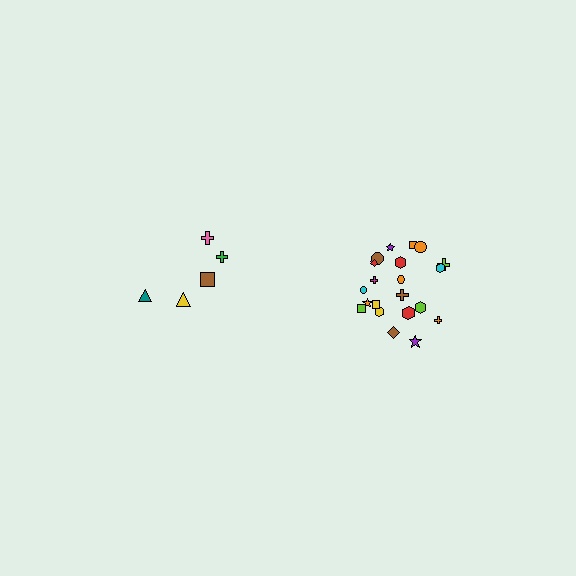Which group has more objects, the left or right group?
The right group.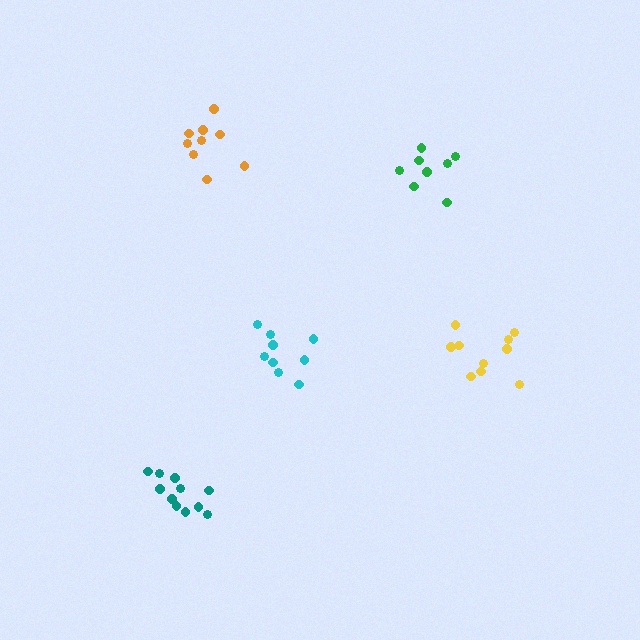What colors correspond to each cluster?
The clusters are colored: green, orange, teal, yellow, cyan.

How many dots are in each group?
Group 1: 8 dots, Group 2: 9 dots, Group 3: 11 dots, Group 4: 10 dots, Group 5: 9 dots (47 total).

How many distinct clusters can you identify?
There are 5 distinct clusters.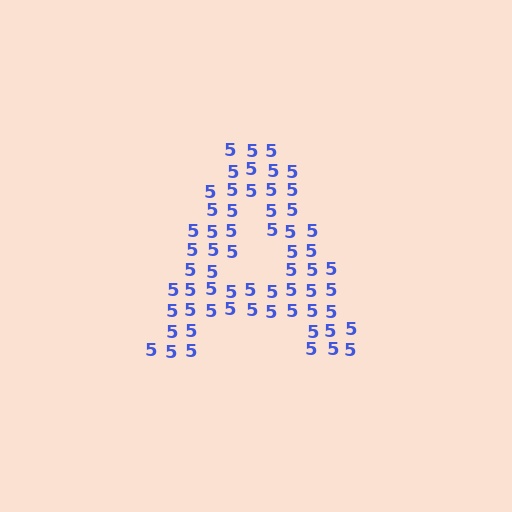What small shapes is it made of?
It is made of small digit 5's.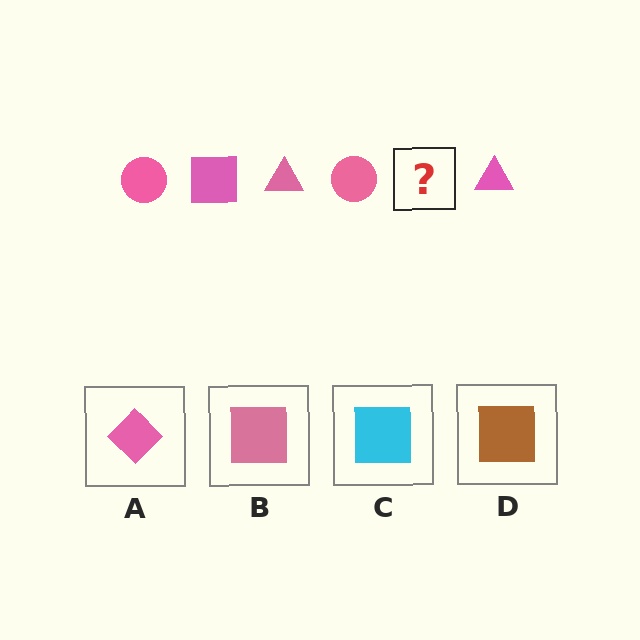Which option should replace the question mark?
Option B.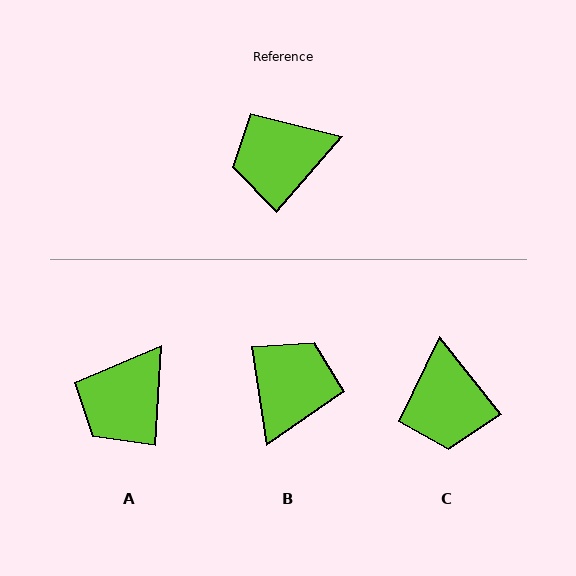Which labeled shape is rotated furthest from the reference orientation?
B, about 130 degrees away.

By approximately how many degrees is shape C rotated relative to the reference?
Approximately 79 degrees counter-clockwise.